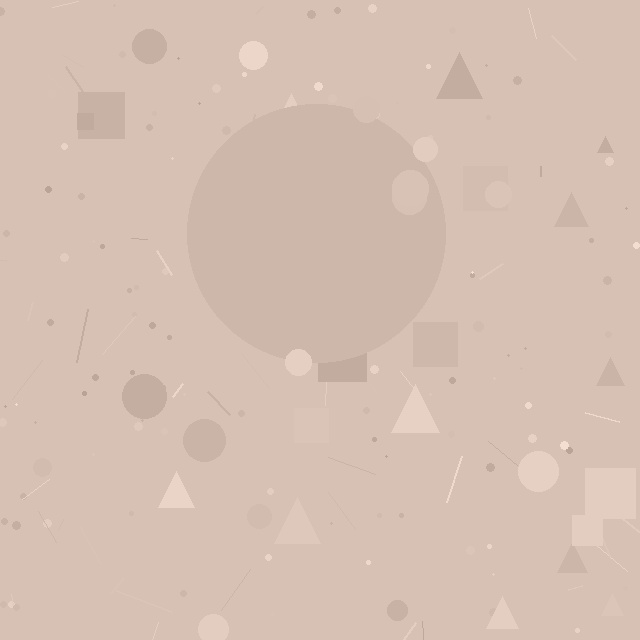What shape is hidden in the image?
A circle is hidden in the image.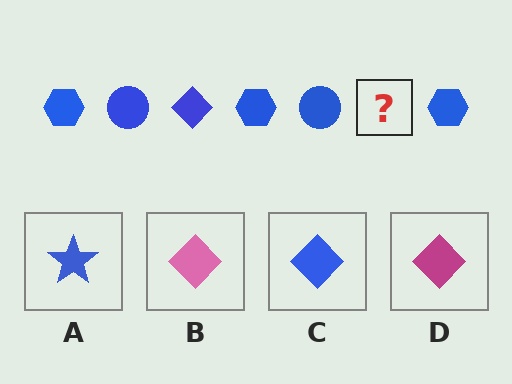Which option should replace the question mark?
Option C.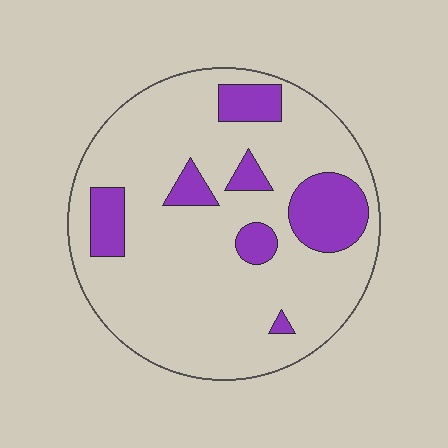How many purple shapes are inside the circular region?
7.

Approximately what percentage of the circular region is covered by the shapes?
Approximately 20%.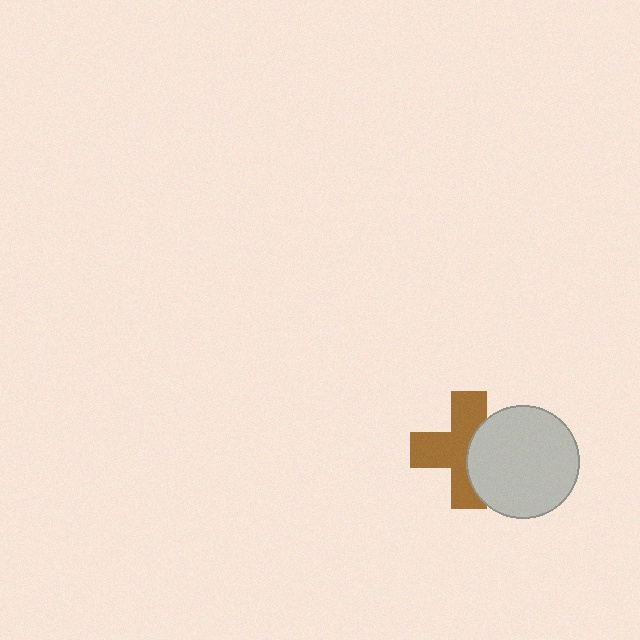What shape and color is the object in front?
The object in front is a light gray circle.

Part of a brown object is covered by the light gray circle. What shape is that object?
It is a cross.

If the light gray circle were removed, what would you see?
You would see the complete brown cross.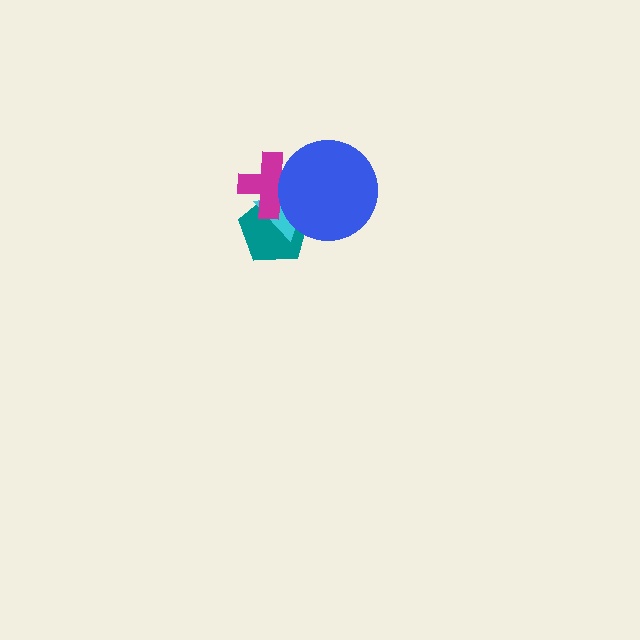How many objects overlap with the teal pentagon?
3 objects overlap with the teal pentagon.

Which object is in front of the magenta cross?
The blue circle is in front of the magenta cross.